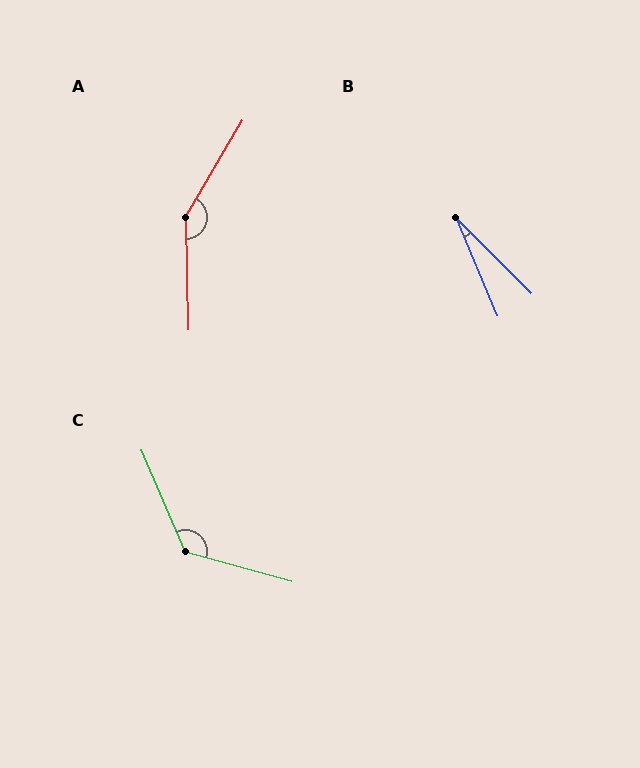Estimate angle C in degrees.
Approximately 129 degrees.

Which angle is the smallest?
B, at approximately 23 degrees.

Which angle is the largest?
A, at approximately 148 degrees.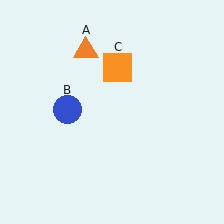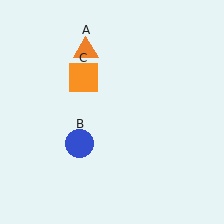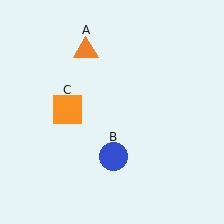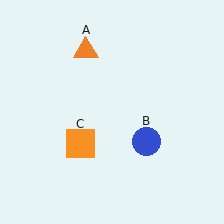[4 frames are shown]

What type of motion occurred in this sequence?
The blue circle (object B), orange square (object C) rotated counterclockwise around the center of the scene.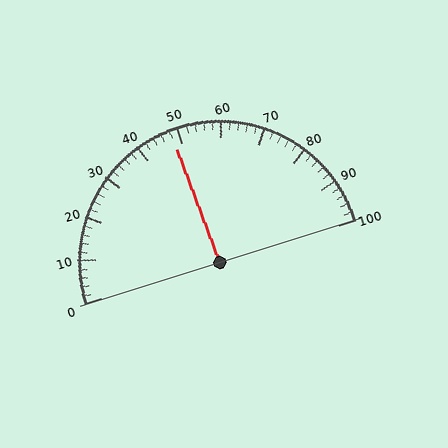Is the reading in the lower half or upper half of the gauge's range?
The reading is in the lower half of the range (0 to 100).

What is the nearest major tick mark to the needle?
The nearest major tick mark is 50.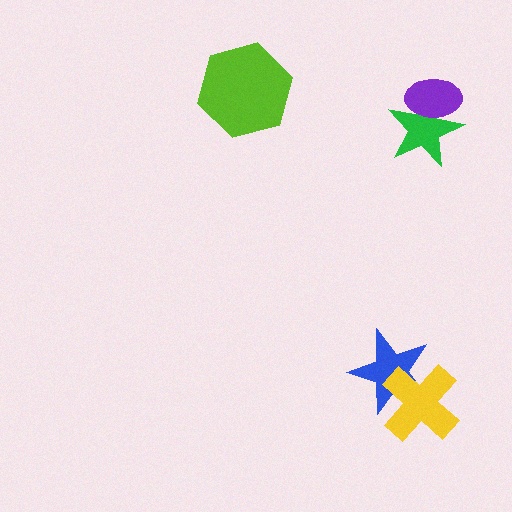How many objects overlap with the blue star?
1 object overlaps with the blue star.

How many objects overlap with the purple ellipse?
1 object overlaps with the purple ellipse.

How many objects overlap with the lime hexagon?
0 objects overlap with the lime hexagon.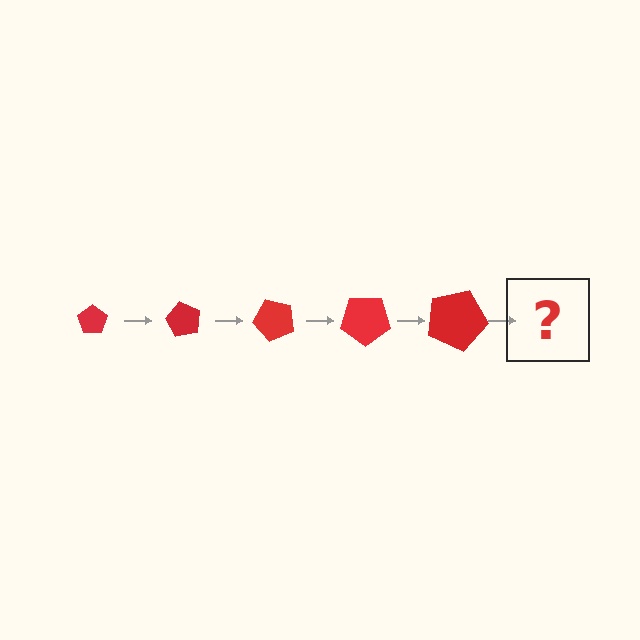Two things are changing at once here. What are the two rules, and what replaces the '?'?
The two rules are that the pentagon grows larger each step and it rotates 60 degrees each step. The '?' should be a pentagon, larger than the previous one and rotated 300 degrees from the start.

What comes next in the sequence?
The next element should be a pentagon, larger than the previous one and rotated 300 degrees from the start.